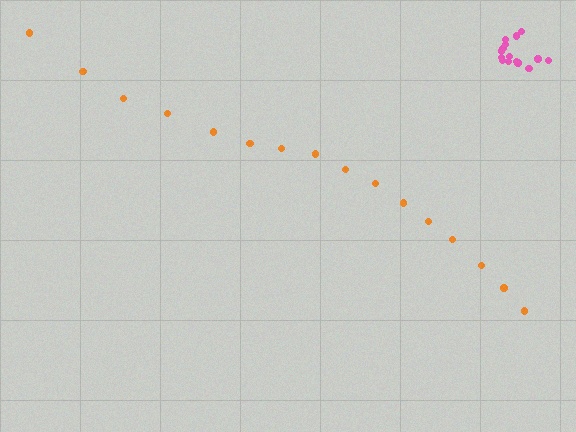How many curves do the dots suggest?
There are 2 distinct paths.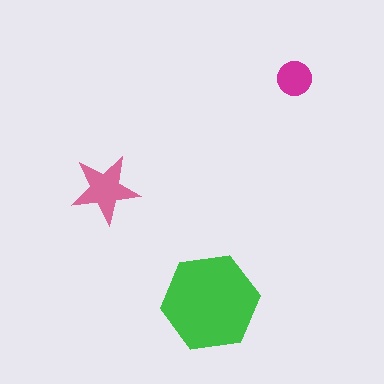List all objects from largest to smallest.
The green hexagon, the pink star, the magenta circle.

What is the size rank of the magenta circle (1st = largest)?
3rd.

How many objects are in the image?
There are 3 objects in the image.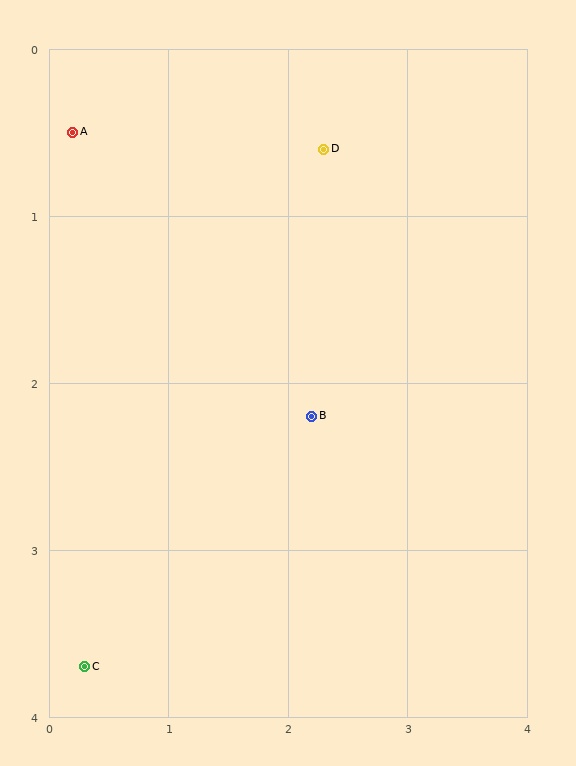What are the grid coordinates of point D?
Point D is at approximately (2.3, 0.6).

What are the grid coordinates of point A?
Point A is at approximately (0.2, 0.5).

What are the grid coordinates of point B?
Point B is at approximately (2.2, 2.2).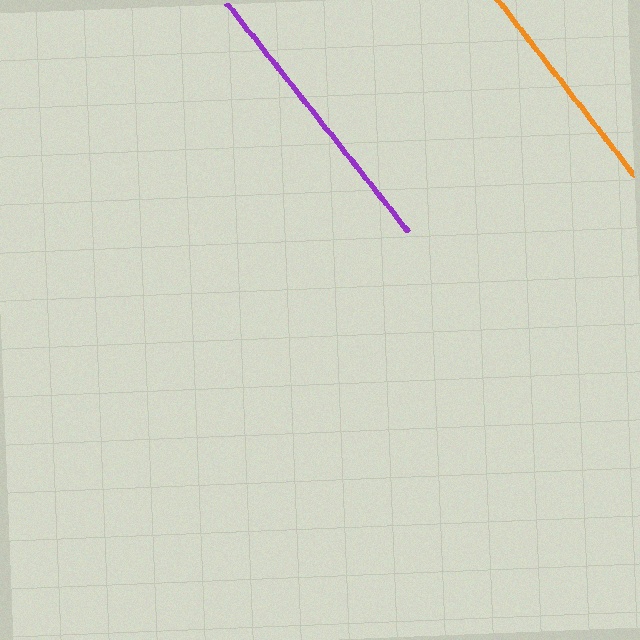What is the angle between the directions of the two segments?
Approximately 1 degree.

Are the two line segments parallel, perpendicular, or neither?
Parallel — their directions differ by only 0.7°.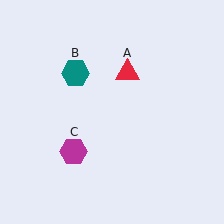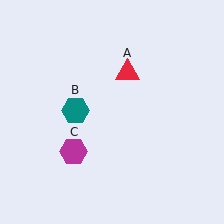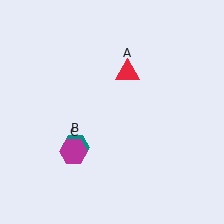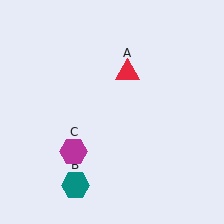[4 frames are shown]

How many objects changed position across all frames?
1 object changed position: teal hexagon (object B).